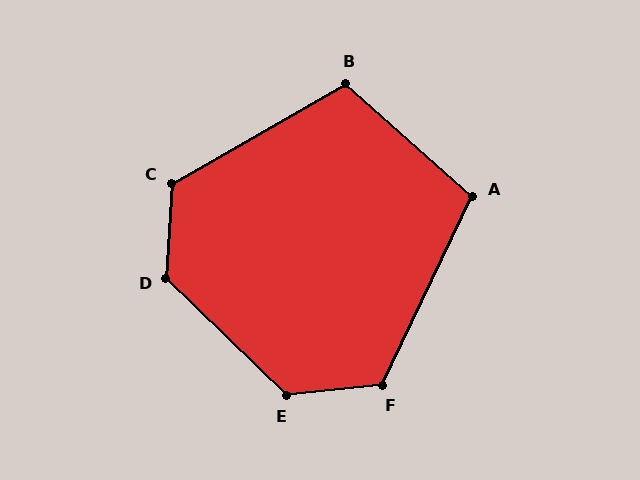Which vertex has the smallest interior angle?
A, at approximately 106 degrees.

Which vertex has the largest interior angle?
D, at approximately 131 degrees.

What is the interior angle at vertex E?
Approximately 130 degrees (obtuse).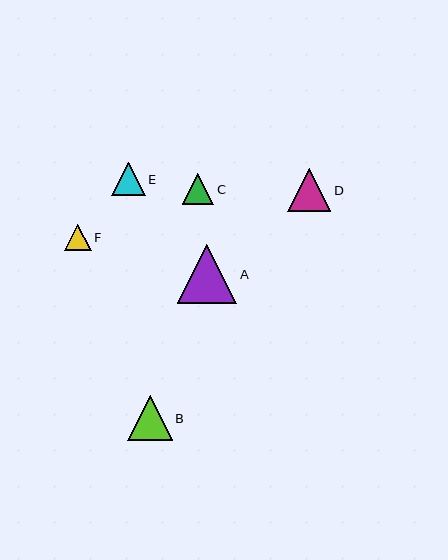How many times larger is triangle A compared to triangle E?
Triangle A is approximately 1.8 times the size of triangle E.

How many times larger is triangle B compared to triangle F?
Triangle B is approximately 1.7 times the size of triangle F.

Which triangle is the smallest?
Triangle F is the smallest with a size of approximately 26 pixels.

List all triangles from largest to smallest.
From largest to smallest: A, B, D, E, C, F.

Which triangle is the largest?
Triangle A is the largest with a size of approximately 59 pixels.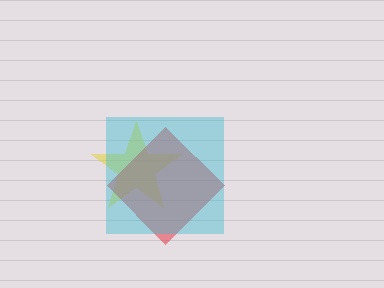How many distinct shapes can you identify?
There are 3 distinct shapes: a yellow star, a red diamond, a cyan square.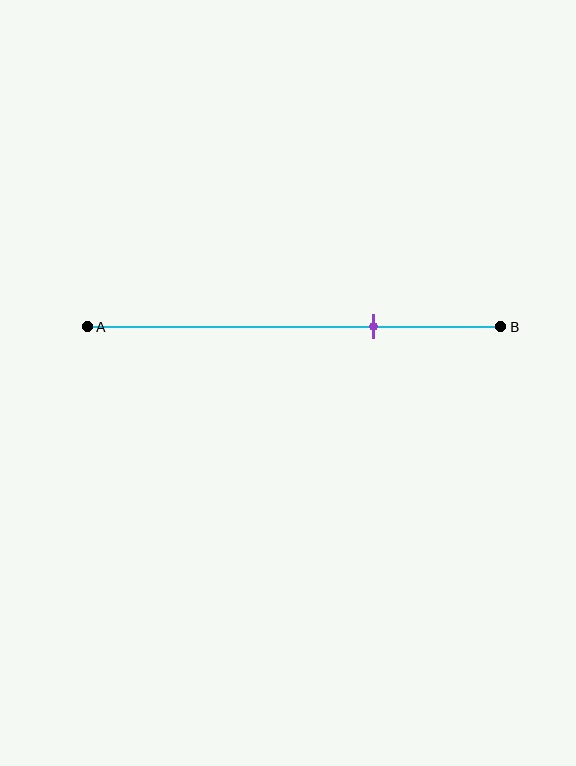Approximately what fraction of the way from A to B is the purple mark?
The purple mark is approximately 70% of the way from A to B.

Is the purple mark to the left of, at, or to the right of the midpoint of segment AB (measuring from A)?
The purple mark is to the right of the midpoint of segment AB.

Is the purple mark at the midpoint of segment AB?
No, the mark is at about 70% from A, not at the 50% midpoint.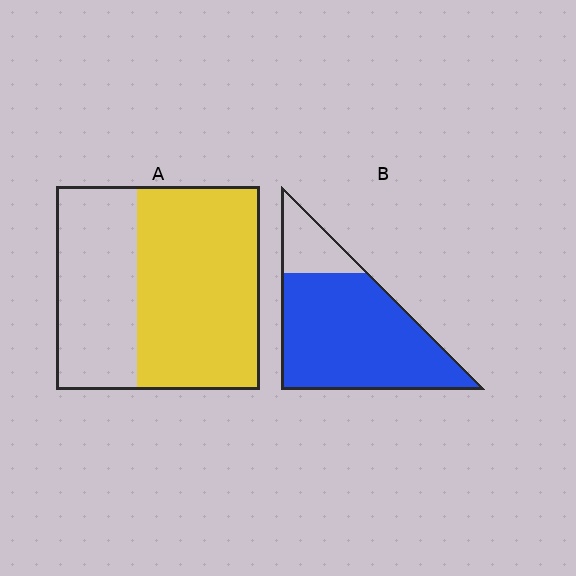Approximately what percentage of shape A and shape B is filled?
A is approximately 60% and B is approximately 80%.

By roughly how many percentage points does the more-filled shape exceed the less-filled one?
By roughly 20 percentage points (B over A).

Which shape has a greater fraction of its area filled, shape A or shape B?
Shape B.